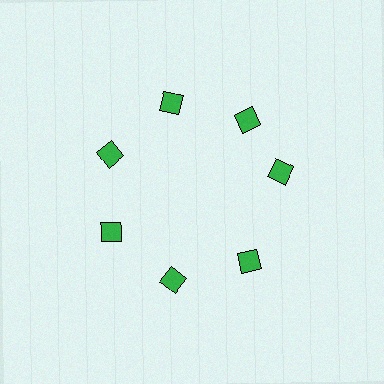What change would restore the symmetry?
The symmetry would be restored by rotating it back into even spacing with its neighbors so that all 7 diamonds sit at equal angles and equal distance from the center.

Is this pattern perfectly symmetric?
No. The 7 green diamonds are arranged in a ring, but one element near the 3 o'clock position is rotated out of alignment along the ring, breaking the 7-fold rotational symmetry.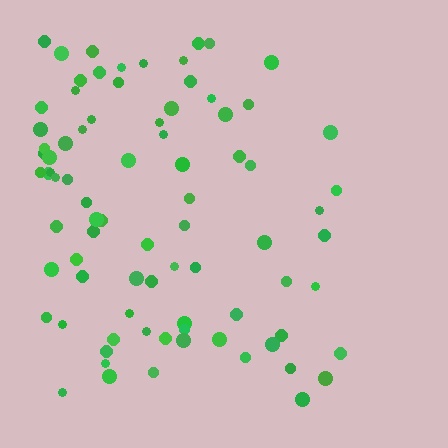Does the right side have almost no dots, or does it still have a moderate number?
Still a moderate number, just noticeably fewer than the left.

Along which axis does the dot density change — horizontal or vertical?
Horizontal.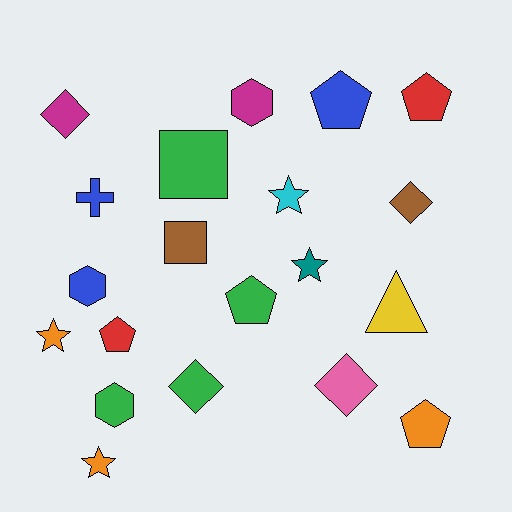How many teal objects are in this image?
There is 1 teal object.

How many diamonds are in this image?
There are 4 diamonds.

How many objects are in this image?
There are 20 objects.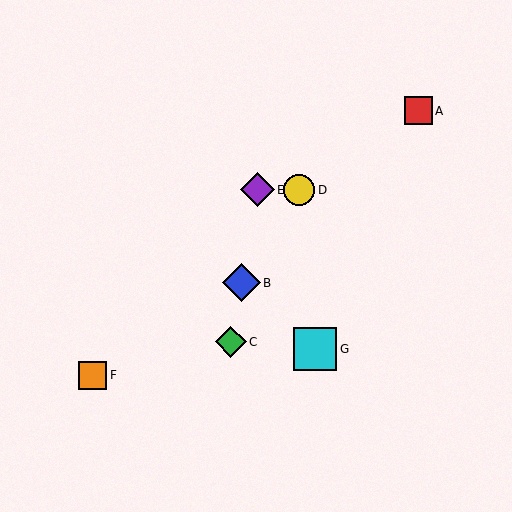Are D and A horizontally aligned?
No, D is at y≈190 and A is at y≈111.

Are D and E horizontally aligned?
Yes, both are at y≈190.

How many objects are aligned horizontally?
2 objects (D, E) are aligned horizontally.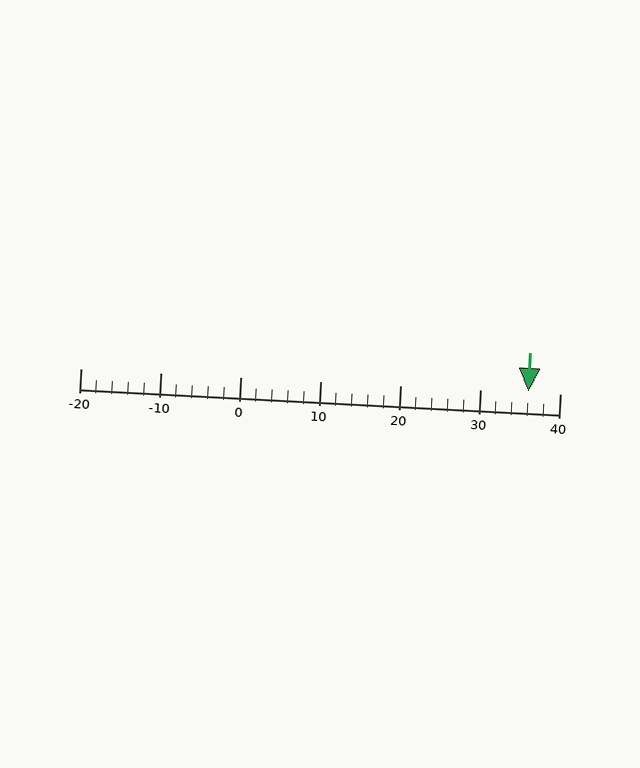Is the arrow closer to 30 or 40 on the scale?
The arrow is closer to 40.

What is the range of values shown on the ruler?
The ruler shows values from -20 to 40.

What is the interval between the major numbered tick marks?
The major tick marks are spaced 10 units apart.